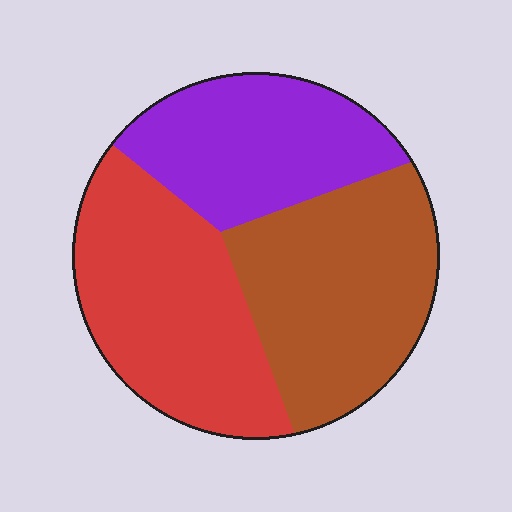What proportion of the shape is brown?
Brown takes up about three eighths (3/8) of the shape.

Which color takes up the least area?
Purple, at roughly 30%.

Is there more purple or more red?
Red.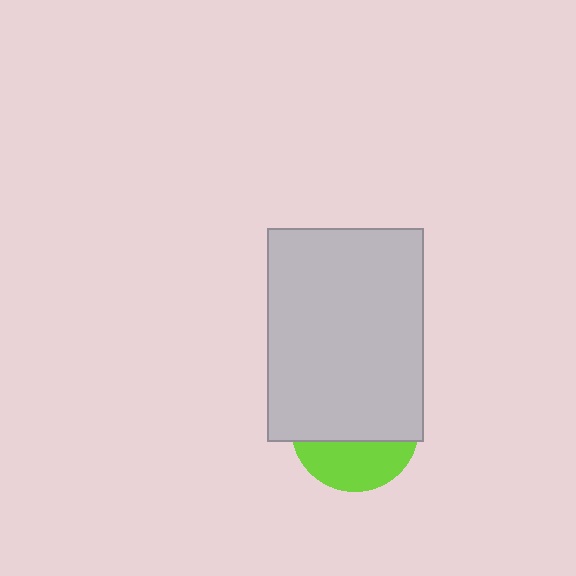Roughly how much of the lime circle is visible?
A small part of it is visible (roughly 36%).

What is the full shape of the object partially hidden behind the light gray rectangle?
The partially hidden object is a lime circle.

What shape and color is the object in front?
The object in front is a light gray rectangle.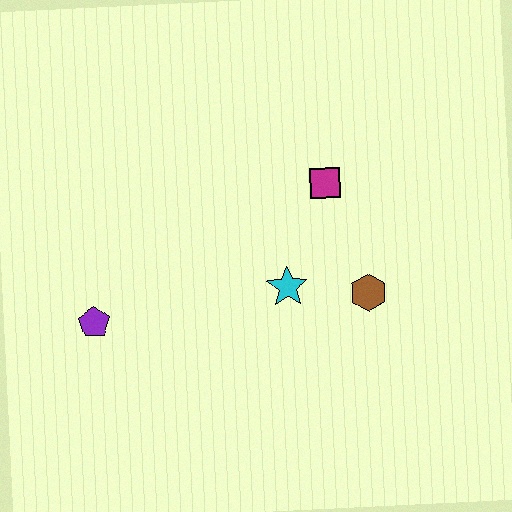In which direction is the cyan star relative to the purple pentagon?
The cyan star is to the right of the purple pentagon.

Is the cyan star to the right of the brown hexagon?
No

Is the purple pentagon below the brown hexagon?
Yes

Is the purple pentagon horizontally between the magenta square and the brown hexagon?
No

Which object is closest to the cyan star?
The brown hexagon is closest to the cyan star.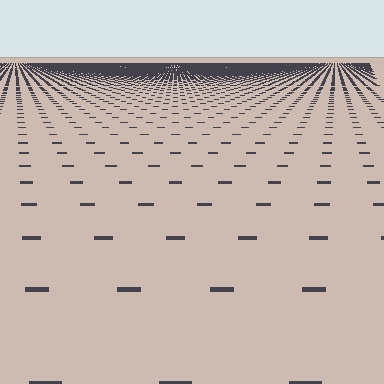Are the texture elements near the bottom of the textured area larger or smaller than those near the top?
Larger. Near the bottom, elements are closer to the viewer and appear at a bigger on-screen size.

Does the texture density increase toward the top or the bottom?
Density increases toward the top.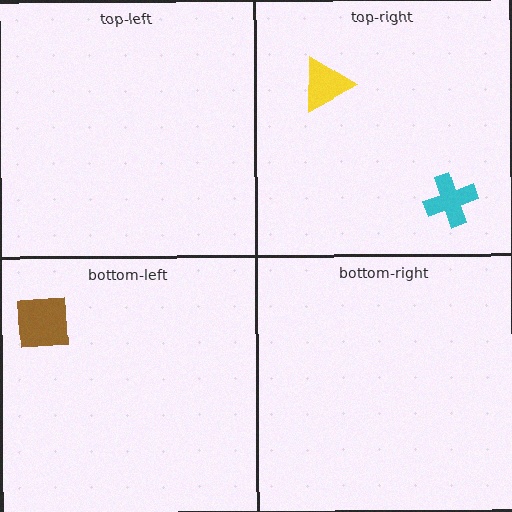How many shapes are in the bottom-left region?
1.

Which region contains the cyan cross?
The top-right region.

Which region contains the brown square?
The bottom-left region.